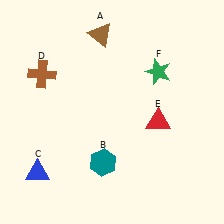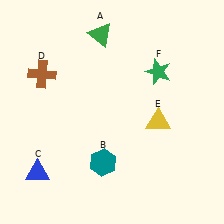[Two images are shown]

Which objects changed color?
A changed from brown to green. E changed from red to yellow.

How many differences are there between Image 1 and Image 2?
There are 2 differences between the two images.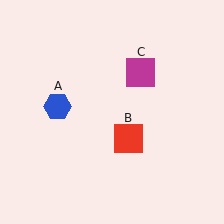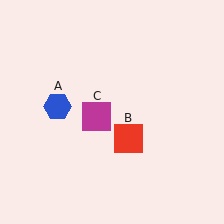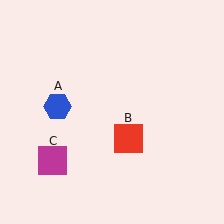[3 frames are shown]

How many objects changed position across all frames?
1 object changed position: magenta square (object C).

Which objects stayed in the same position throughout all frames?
Blue hexagon (object A) and red square (object B) remained stationary.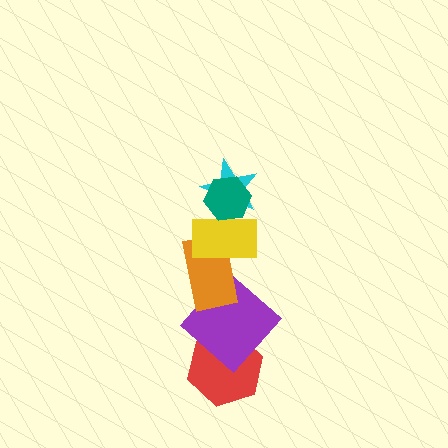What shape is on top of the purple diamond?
The orange rectangle is on top of the purple diamond.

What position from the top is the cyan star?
The cyan star is 2nd from the top.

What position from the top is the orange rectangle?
The orange rectangle is 4th from the top.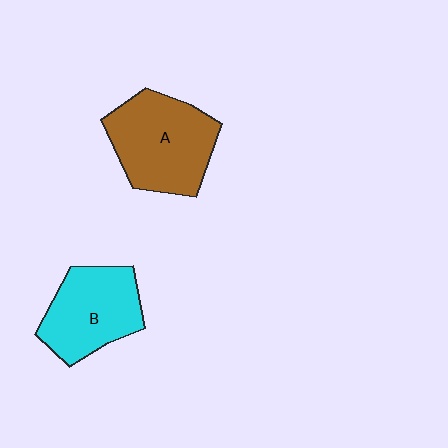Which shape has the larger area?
Shape A (brown).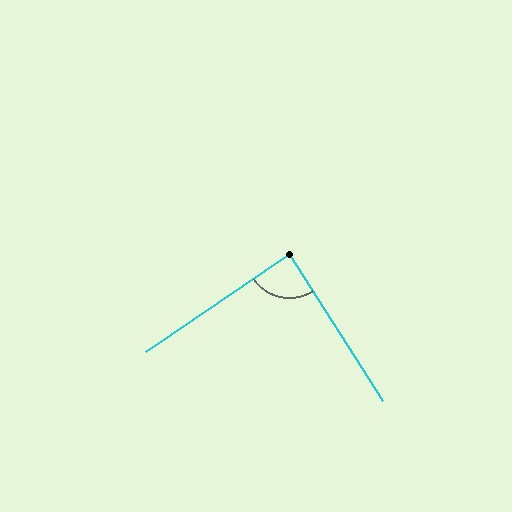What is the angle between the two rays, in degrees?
Approximately 88 degrees.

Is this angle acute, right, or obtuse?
It is approximately a right angle.